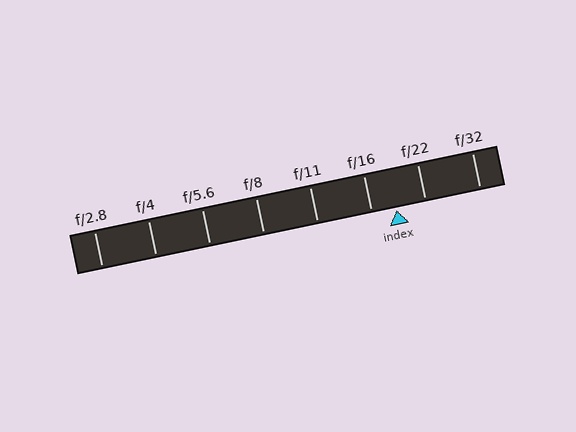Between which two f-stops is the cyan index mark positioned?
The index mark is between f/16 and f/22.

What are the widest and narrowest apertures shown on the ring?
The widest aperture shown is f/2.8 and the narrowest is f/32.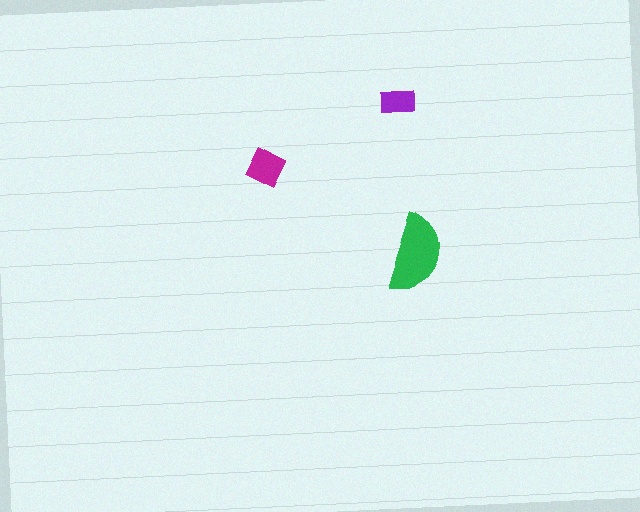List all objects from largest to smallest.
The green semicircle, the magenta diamond, the purple rectangle.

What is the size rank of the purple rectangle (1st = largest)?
3rd.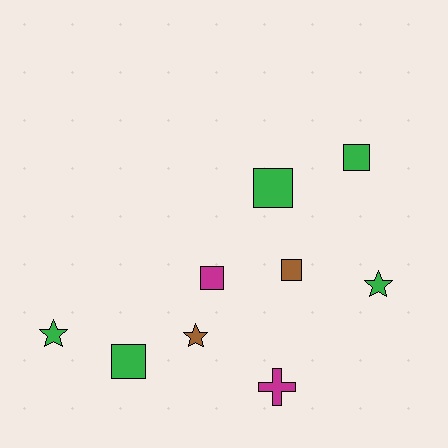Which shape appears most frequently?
Square, with 5 objects.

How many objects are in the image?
There are 9 objects.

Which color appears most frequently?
Green, with 5 objects.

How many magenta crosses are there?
There is 1 magenta cross.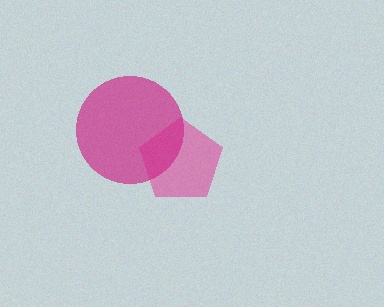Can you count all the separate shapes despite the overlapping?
Yes, there are 2 separate shapes.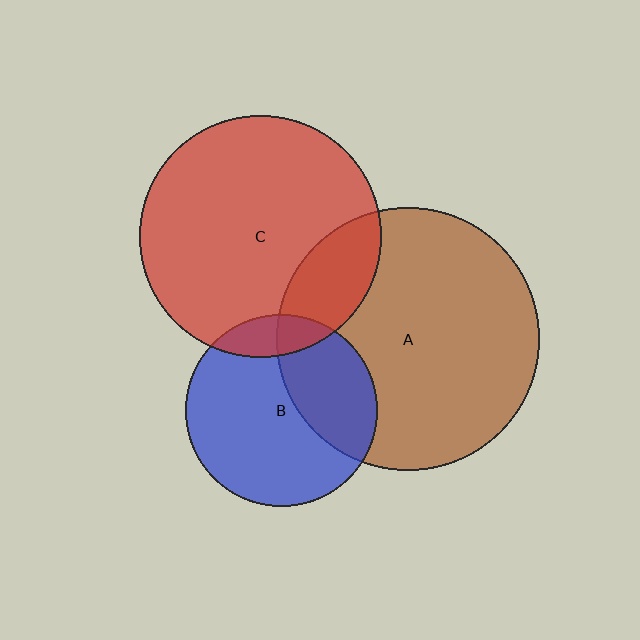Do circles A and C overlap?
Yes.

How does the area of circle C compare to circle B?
Approximately 1.6 times.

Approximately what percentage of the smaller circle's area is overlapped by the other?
Approximately 20%.